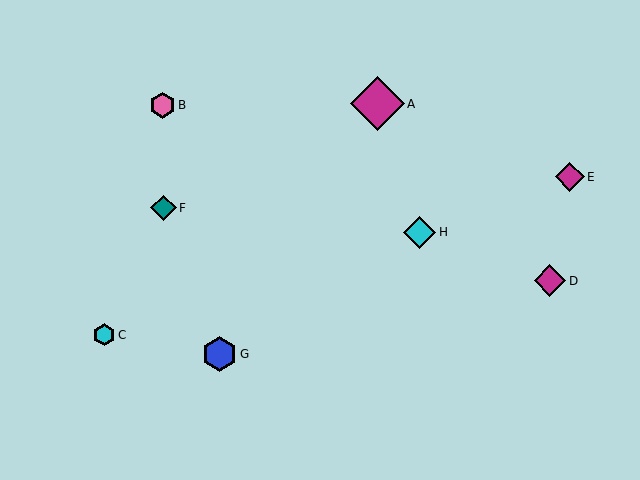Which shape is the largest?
The magenta diamond (labeled A) is the largest.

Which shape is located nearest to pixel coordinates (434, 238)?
The cyan diamond (labeled H) at (420, 232) is nearest to that location.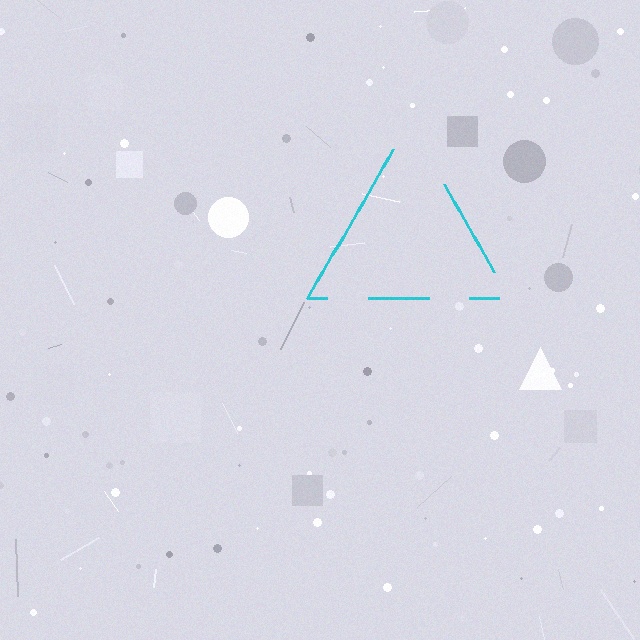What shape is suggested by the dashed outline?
The dashed outline suggests a triangle.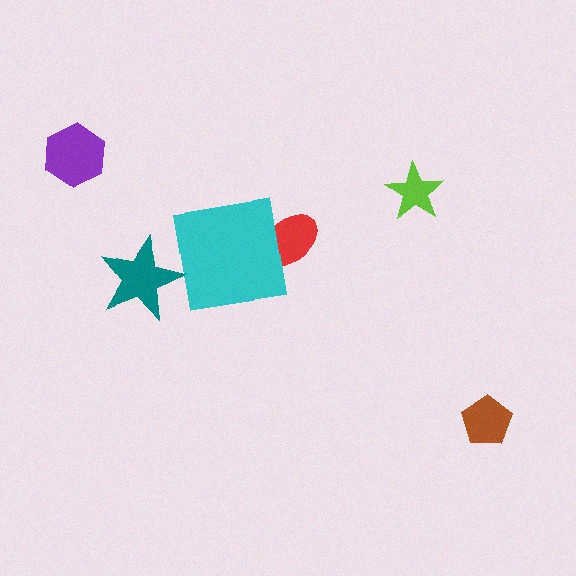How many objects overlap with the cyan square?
1 object overlaps with the cyan square.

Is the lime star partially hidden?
No, no other shape covers it.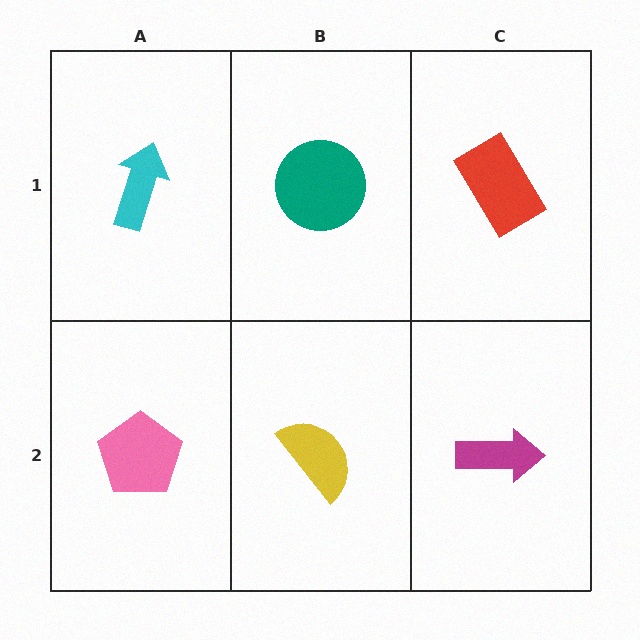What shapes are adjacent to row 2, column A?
A cyan arrow (row 1, column A), a yellow semicircle (row 2, column B).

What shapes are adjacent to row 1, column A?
A pink pentagon (row 2, column A), a teal circle (row 1, column B).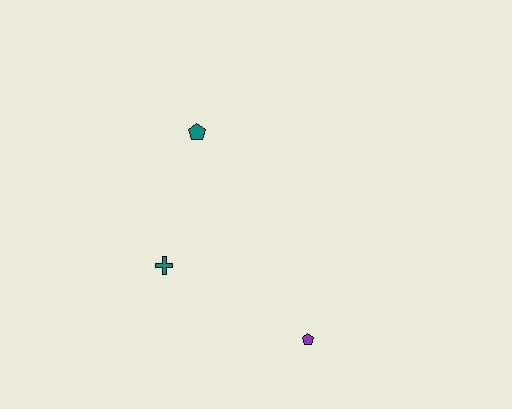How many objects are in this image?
There are 3 objects.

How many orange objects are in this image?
There are no orange objects.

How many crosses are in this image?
There is 1 cross.